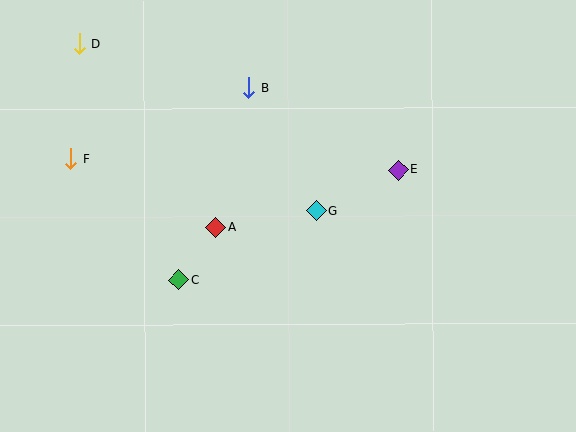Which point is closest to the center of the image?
Point G at (316, 210) is closest to the center.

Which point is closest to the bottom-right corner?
Point E is closest to the bottom-right corner.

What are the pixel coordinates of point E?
Point E is at (398, 170).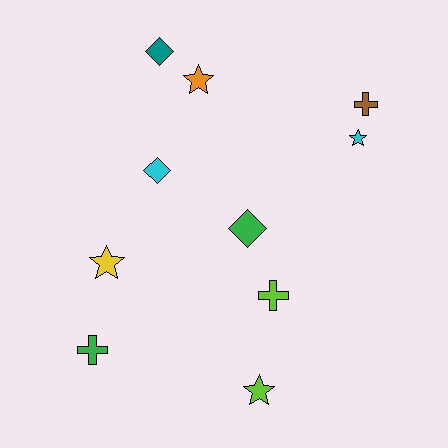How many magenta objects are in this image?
There are no magenta objects.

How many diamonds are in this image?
There are 3 diamonds.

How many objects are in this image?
There are 10 objects.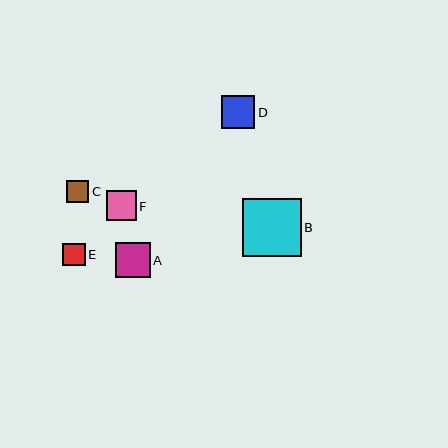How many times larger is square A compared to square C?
Square A is approximately 1.5 times the size of square C.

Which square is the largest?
Square B is the largest with a size of approximately 58 pixels.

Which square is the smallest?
Square C is the smallest with a size of approximately 23 pixels.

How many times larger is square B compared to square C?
Square B is approximately 2.6 times the size of square C.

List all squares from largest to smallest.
From largest to smallest: B, A, D, F, E, C.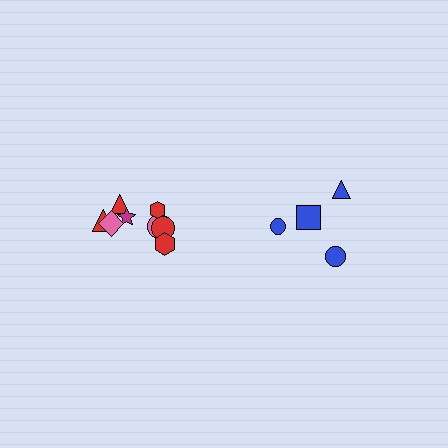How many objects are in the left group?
There are 8 objects.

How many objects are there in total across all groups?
There are 12 objects.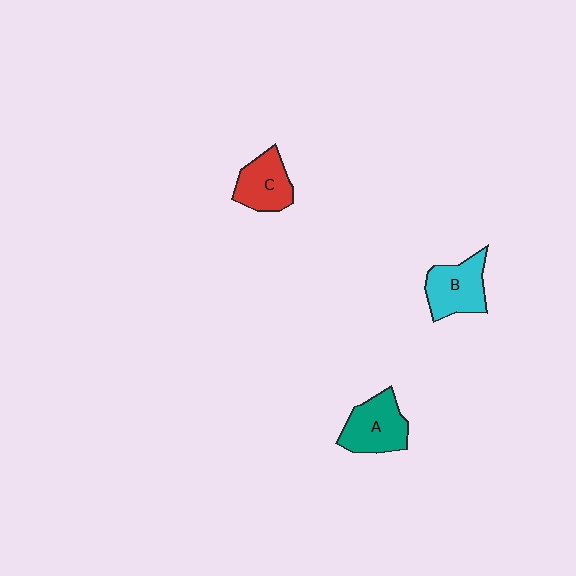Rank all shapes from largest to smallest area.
From largest to smallest: A (teal), B (cyan), C (red).